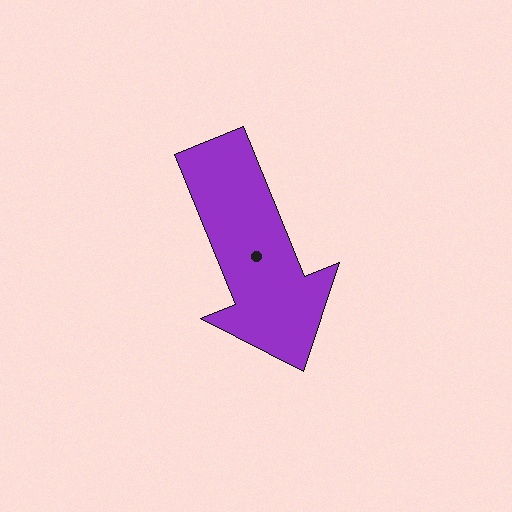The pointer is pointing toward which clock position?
Roughly 5 o'clock.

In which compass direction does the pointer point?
South.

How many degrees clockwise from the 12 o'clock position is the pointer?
Approximately 158 degrees.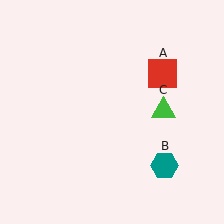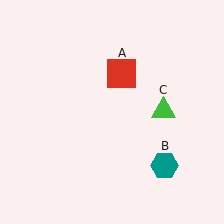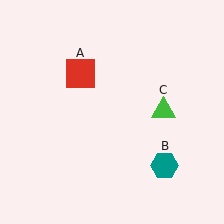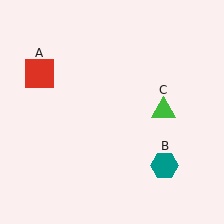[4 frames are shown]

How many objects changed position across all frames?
1 object changed position: red square (object A).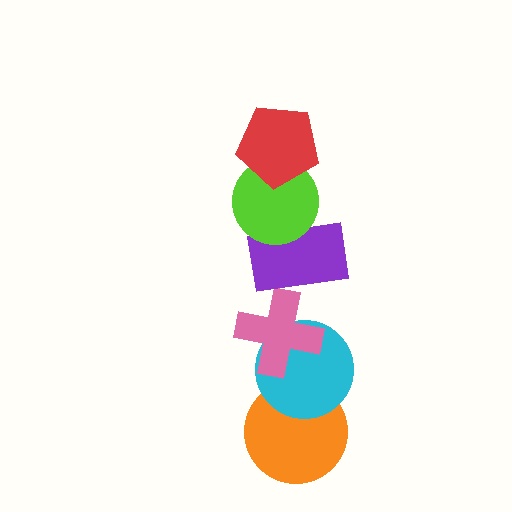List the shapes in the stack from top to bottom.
From top to bottom: the red pentagon, the lime circle, the purple rectangle, the pink cross, the cyan circle, the orange circle.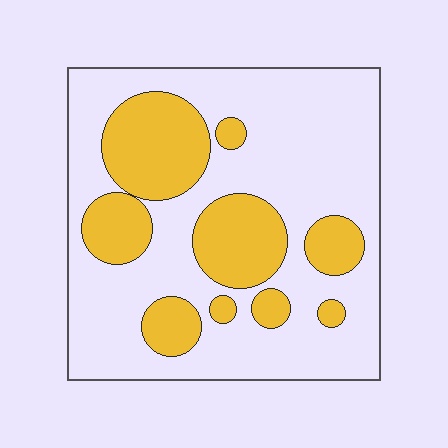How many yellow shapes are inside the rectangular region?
9.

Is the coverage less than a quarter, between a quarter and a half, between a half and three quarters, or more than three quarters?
Between a quarter and a half.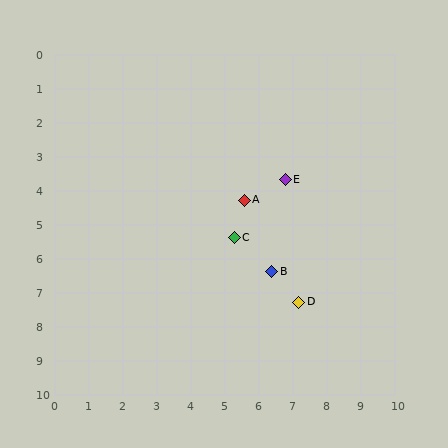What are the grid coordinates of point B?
Point B is at approximately (6.4, 6.4).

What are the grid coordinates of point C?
Point C is at approximately (5.3, 5.4).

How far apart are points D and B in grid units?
Points D and B are about 1.2 grid units apart.